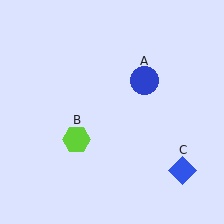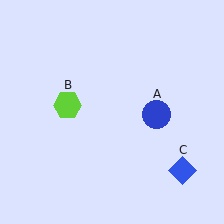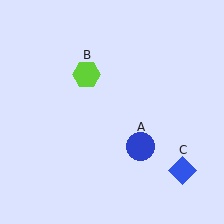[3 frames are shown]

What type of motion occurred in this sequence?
The blue circle (object A), lime hexagon (object B) rotated clockwise around the center of the scene.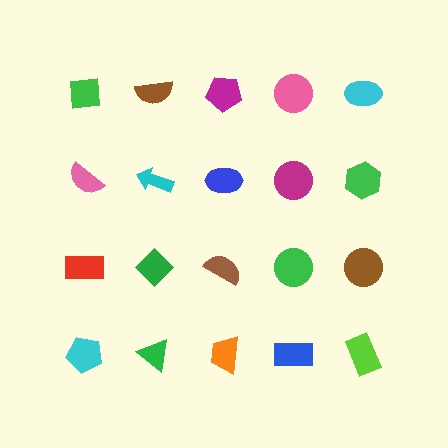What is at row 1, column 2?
A brown semicircle.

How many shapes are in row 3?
5 shapes.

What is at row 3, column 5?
A brown circle.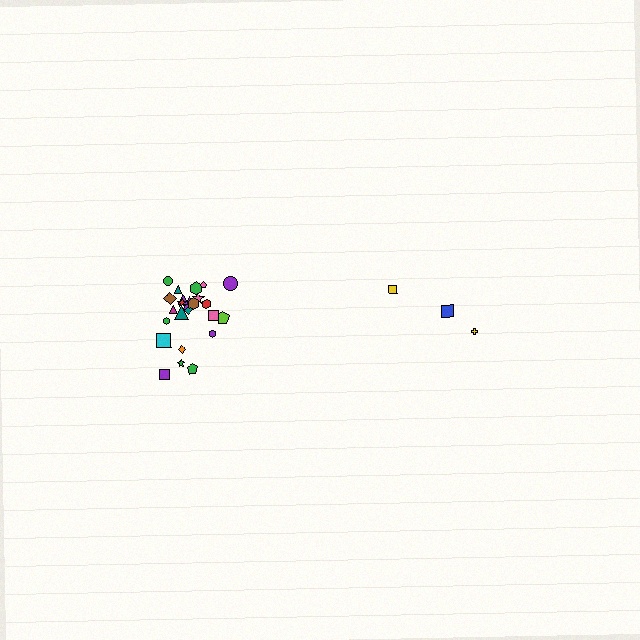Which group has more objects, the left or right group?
The left group.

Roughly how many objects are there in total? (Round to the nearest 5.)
Roughly 30 objects in total.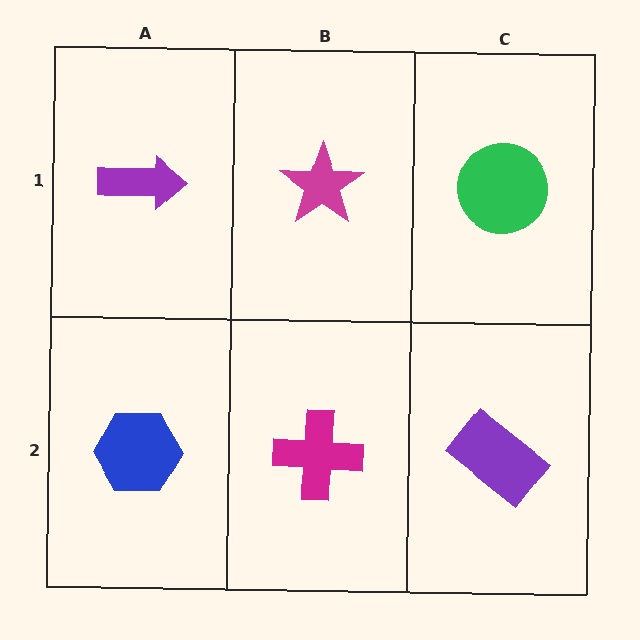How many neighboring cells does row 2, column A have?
2.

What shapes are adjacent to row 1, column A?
A blue hexagon (row 2, column A), a magenta star (row 1, column B).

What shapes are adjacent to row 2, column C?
A green circle (row 1, column C), a magenta cross (row 2, column B).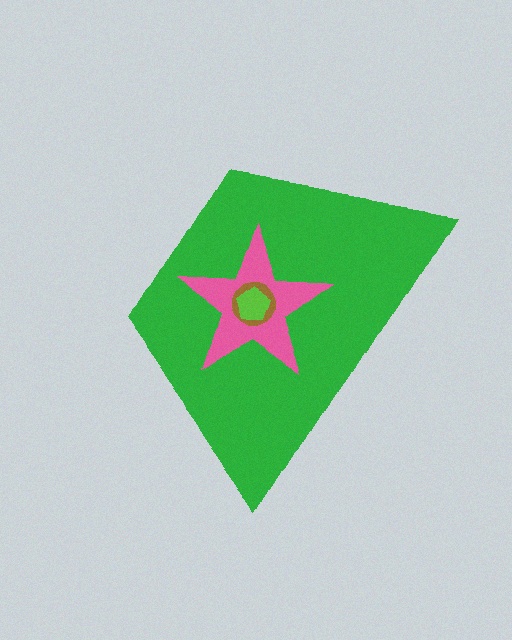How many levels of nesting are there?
4.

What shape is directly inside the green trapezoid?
The pink star.